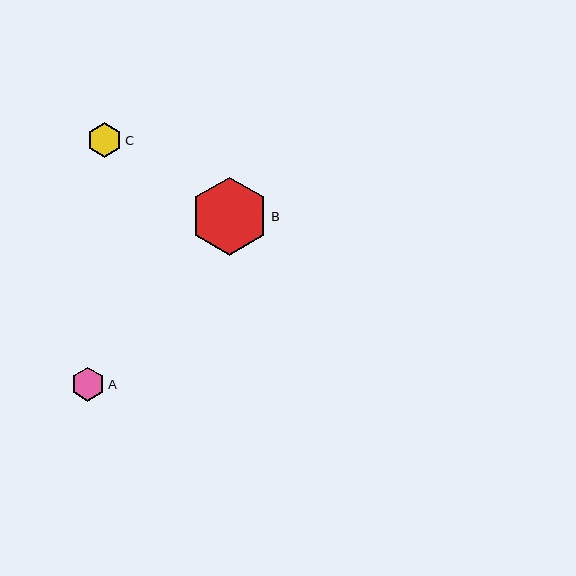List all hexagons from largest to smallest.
From largest to smallest: B, C, A.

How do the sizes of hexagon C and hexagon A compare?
Hexagon C and hexagon A are approximately the same size.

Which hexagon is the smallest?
Hexagon A is the smallest with a size of approximately 34 pixels.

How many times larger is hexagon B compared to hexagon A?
Hexagon B is approximately 2.3 times the size of hexagon A.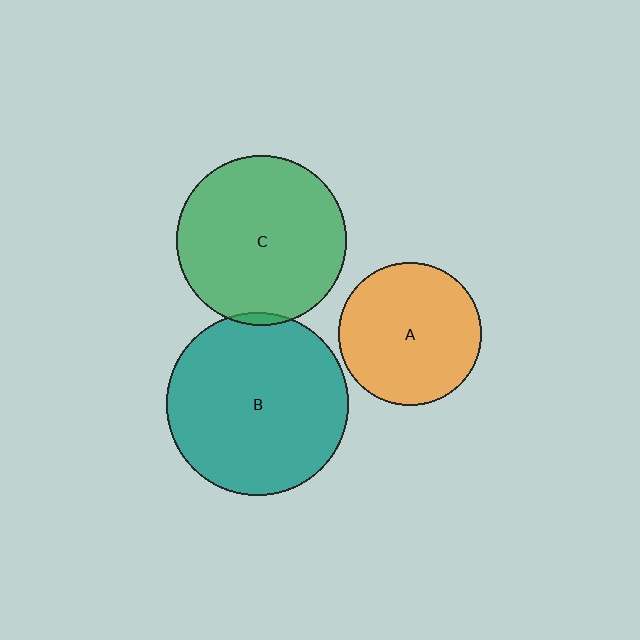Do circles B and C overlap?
Yes.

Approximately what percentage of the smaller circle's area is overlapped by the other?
Approximately 5%.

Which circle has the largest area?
Circle B (teal).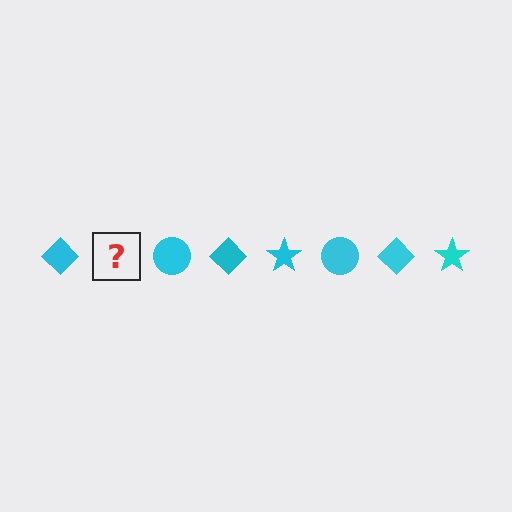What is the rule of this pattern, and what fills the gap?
The rule is that the pattern cycles through diamond, star, circle shapes in cyan. The gap should be filled with a cyan star.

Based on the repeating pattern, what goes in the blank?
The blank should be a cyan star.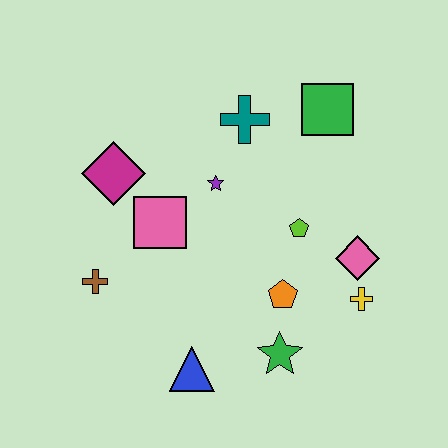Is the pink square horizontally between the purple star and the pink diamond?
No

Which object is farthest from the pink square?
The yellow cross is farthest from the pink square.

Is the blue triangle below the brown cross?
Yes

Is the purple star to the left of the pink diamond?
Yes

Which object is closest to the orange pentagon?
The green star is closest to the orange pentagon.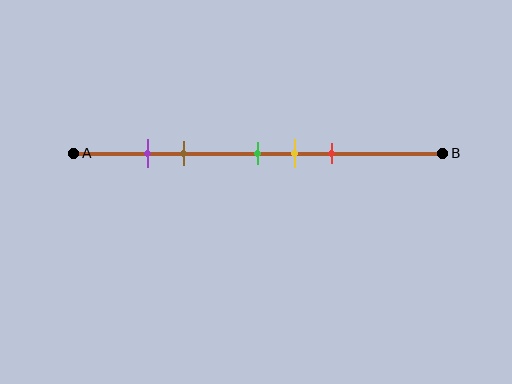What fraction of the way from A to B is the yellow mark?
The yellow mark is approximately 60% (0.6) of the way from A to B.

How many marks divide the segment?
There are 5 marks dividing the segment.